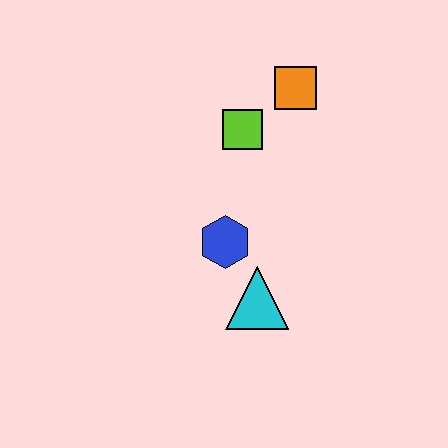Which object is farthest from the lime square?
The cyan triangle is farthest from the lime square.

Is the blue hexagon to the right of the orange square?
No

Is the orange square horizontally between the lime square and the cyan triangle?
No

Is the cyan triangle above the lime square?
No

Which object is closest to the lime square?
The orange square is closest to the lime square.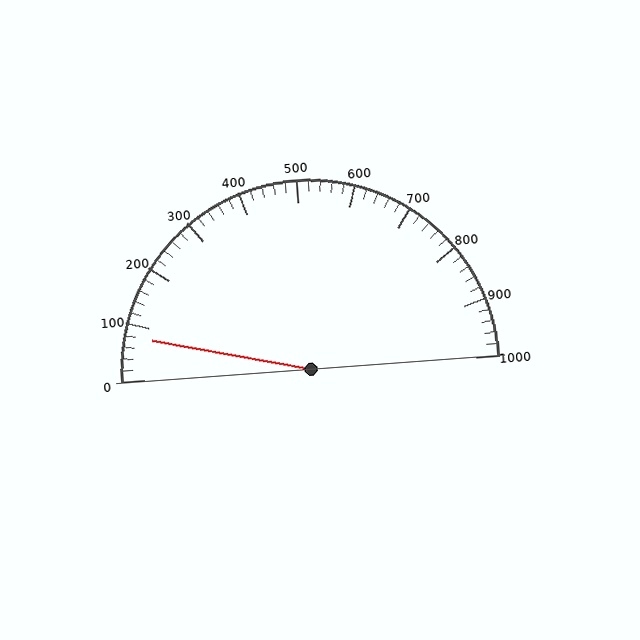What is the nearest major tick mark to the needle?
The nearest major tick mark is 100.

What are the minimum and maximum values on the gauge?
The gauge ranges from 0 to 1000.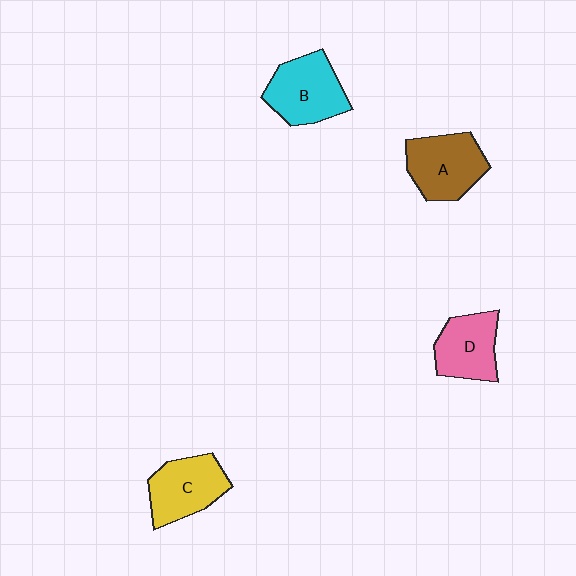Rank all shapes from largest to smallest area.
From largest to smallest: B (cyan), A (brown), C (yellow), D (pink).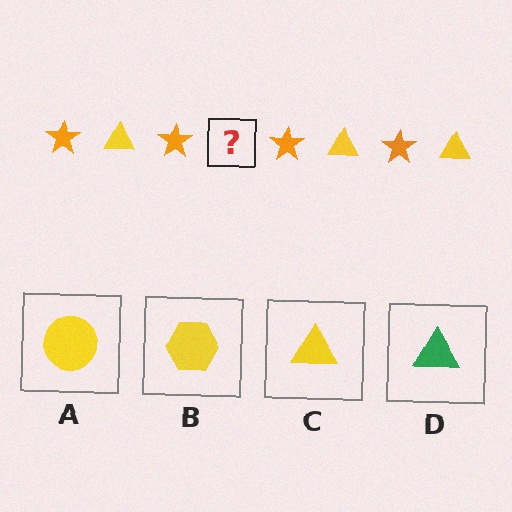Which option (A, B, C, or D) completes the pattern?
C.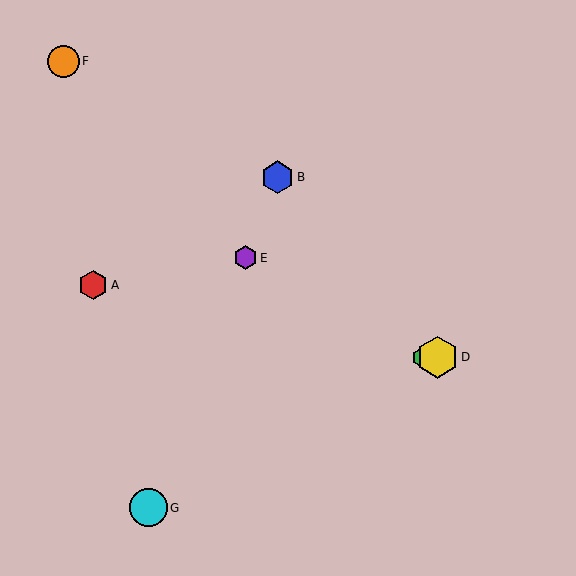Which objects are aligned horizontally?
Objects C, D are aligned horizontally.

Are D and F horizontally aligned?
No, D is at y≈357 and F is at y≈61.